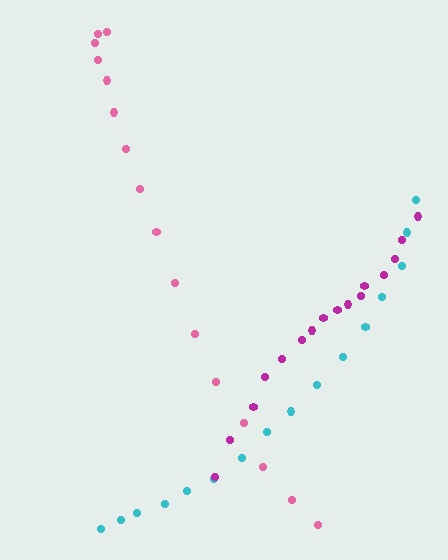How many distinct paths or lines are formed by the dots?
There are 3 distinct paths.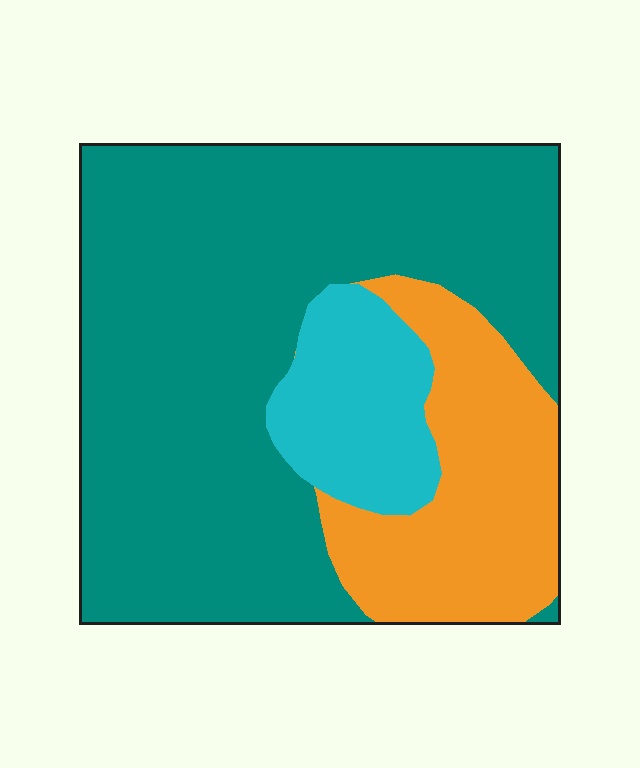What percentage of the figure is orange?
Orange covers roughly 20% of the figure.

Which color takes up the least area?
Cyan, at roughly 15%.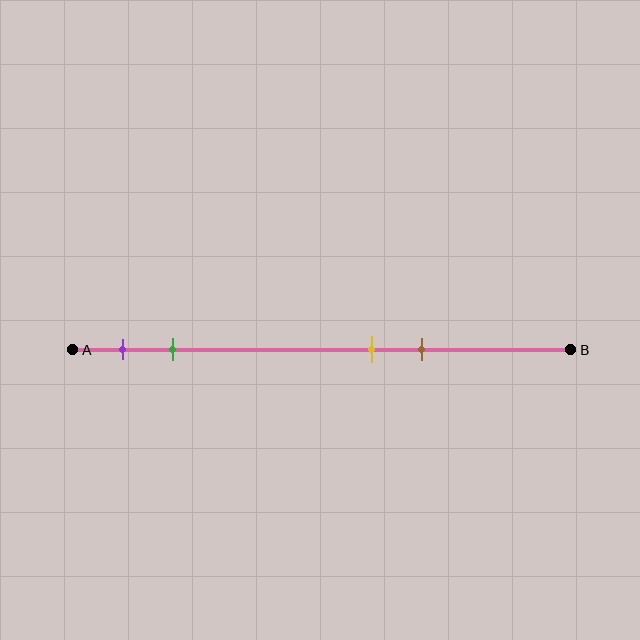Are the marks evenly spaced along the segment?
No, the marks are not evenly spaced.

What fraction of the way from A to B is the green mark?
The green mark is approximately 20% (0.2) of the way from A to B.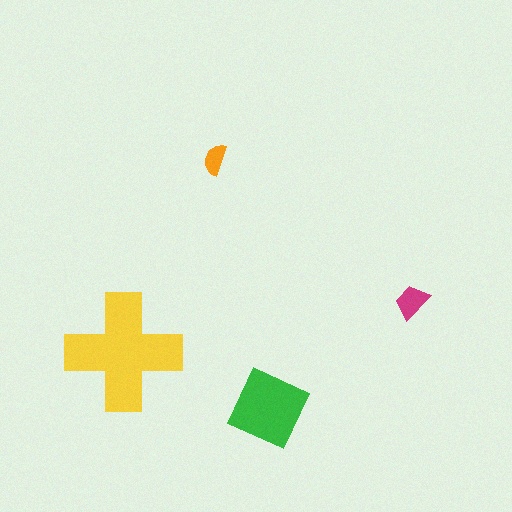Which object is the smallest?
The orange semicircle.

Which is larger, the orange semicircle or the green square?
The green square.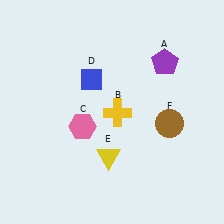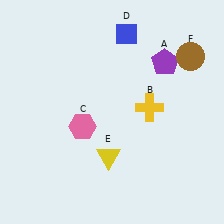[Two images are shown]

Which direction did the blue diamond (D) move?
The blue diamond (D) moved up.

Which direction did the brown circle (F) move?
The brown circle (F) moved up.